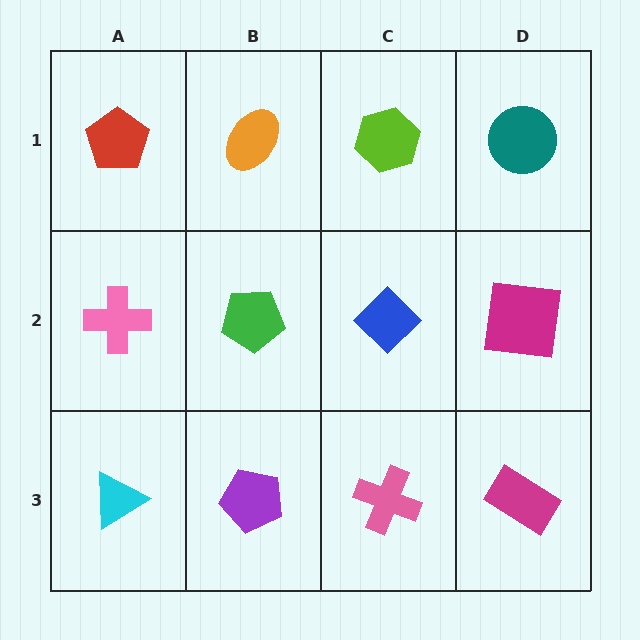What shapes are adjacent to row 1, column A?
A pink cross (row 2, column A), an orange ellipse (row 1, column B).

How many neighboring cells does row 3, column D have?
2.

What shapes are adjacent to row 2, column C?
A lime hexagon (row 1, column C), a pink cross (row 3, column C), a green pentagon (row 2, column B), a magenta square (row 2, column D).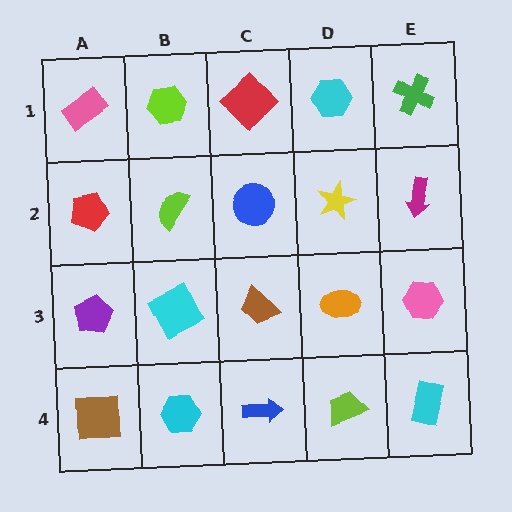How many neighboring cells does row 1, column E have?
2.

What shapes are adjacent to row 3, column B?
A lime semicircle (row 2, column B), a cyan hexagon (row 4, column B), a purple pentagon (row 3, column A), a brown trapezoid (row 3, column C).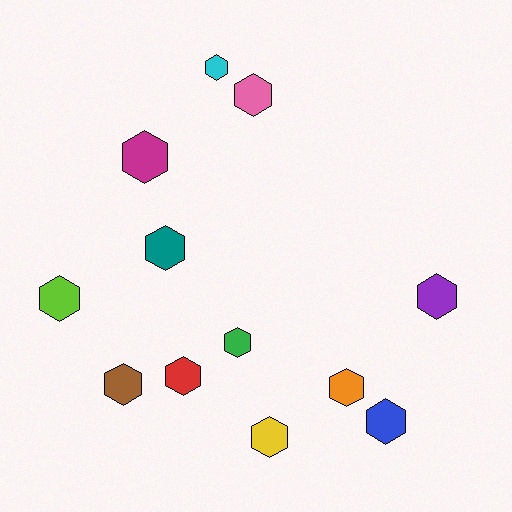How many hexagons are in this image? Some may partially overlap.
There are 12 hexagons.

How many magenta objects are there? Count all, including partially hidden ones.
There is 1 magenta object.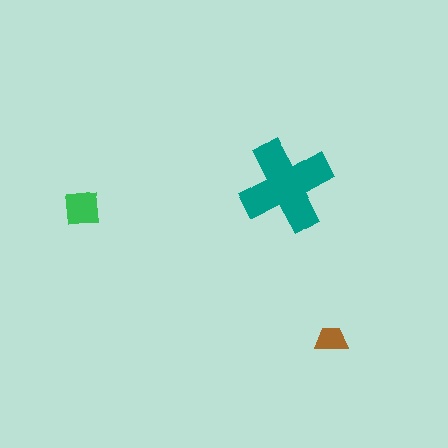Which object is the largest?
The teal cross.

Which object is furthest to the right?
The brown trapezoid is rightmost.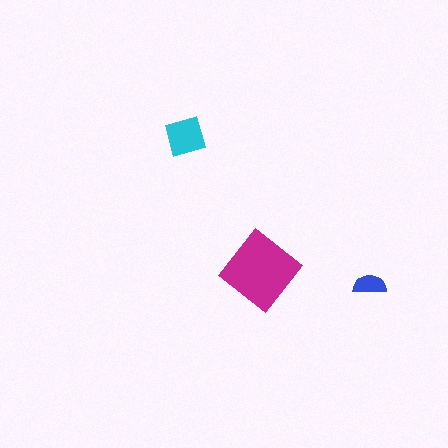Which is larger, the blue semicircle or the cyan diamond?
The cyan diamond.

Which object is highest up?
The cyan diamond is topmost.